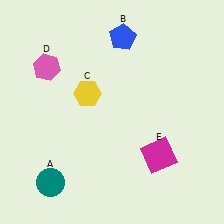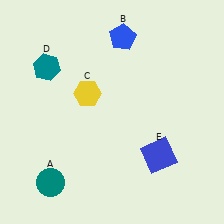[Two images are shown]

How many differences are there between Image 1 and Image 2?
There are 2 differences between the two images.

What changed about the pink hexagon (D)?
In Image 1, D is pink. In Image 2, it changed to teal.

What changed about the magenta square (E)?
In Image 1, E is magenta. In Image 2, it changed to blue.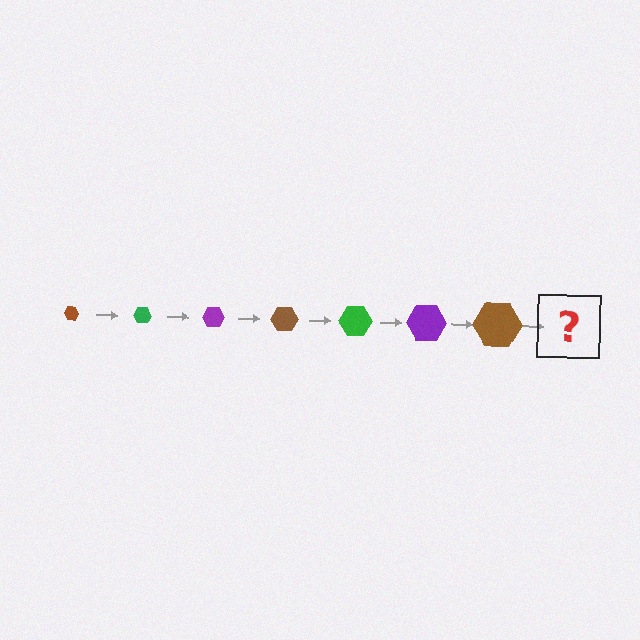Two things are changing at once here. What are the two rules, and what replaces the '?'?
The two rules are that the hexagon grows larger each step and the color cycles through brown, green, and purple. The '?' should be a green hexagon, larger than the previous one.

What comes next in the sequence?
The next element should be a green hexagon, larger than the previous one.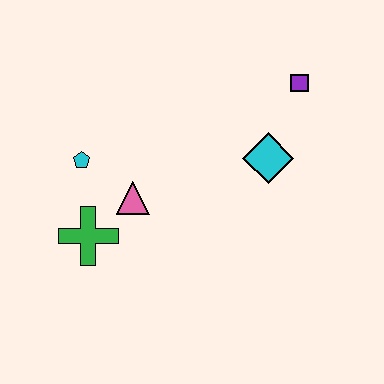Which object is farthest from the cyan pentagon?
The purple square is farthest from the cyan pentagon.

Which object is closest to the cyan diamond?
The purple square is closest to the cyan diamond.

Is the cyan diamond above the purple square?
No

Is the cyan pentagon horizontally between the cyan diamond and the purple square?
No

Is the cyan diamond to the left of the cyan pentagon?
No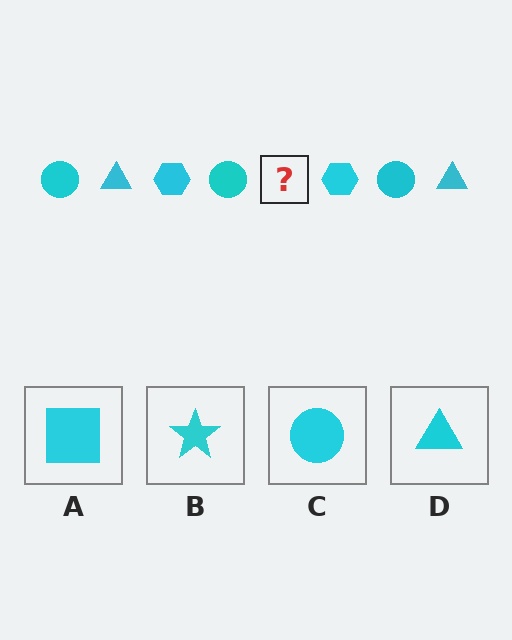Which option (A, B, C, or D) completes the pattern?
D.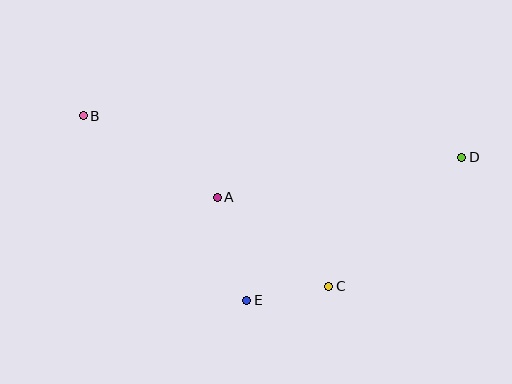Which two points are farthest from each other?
Points B and D are farthest from each other.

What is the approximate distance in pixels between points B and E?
The distance between B and E is approximately 247 pixels.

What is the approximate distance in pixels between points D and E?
The distance between D and E is approximately 258 pixels.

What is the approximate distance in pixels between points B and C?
The distance between B and C is approximately 299 pixels.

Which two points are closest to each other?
Points C and E are closest to each other.